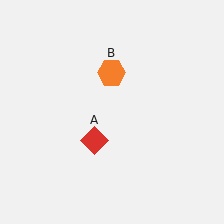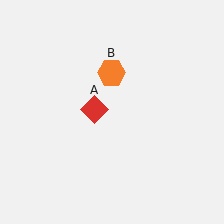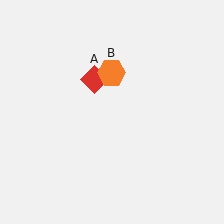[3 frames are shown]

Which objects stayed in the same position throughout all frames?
Orange hexagon (object B) remained stationary.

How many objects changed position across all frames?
1 object changed position: red diamond (object A).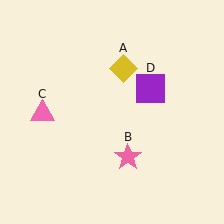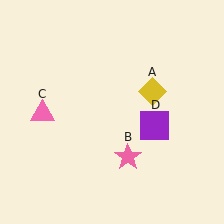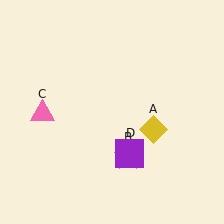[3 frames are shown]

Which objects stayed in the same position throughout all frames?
Pink star (object B) and pink triangle (object C) remained stationary.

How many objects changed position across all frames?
2 objects changed position: yellow diamond (object A), purple square (object D).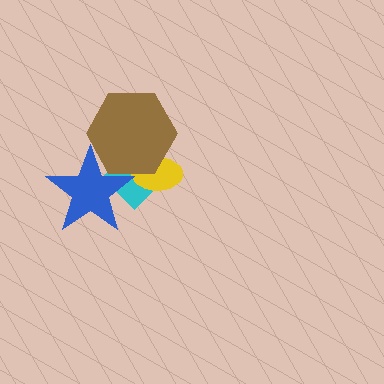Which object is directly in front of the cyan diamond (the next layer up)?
The yellow ellipse is directly in front of the cyan diamond.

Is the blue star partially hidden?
No, no other shape covers it.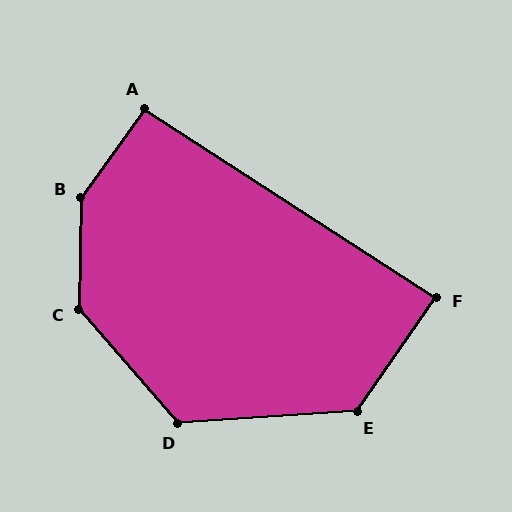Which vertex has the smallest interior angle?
F, at approximately 88 degrees.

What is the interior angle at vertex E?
Approximately 129 degrees (obtuse).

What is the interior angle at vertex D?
Approximately 127 degrees (obtuse).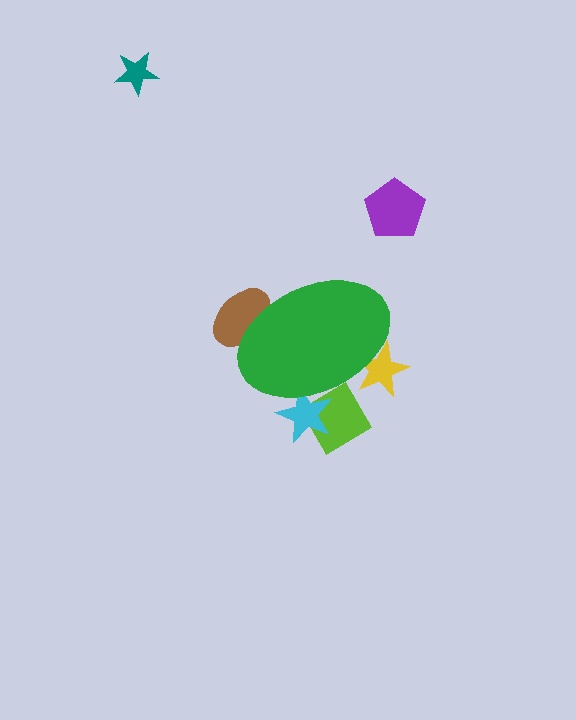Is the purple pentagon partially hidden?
No, the purple pentagon is fully visible.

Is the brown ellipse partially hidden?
Yes, the brown ellipse is partially hidden behind the green ellipse.